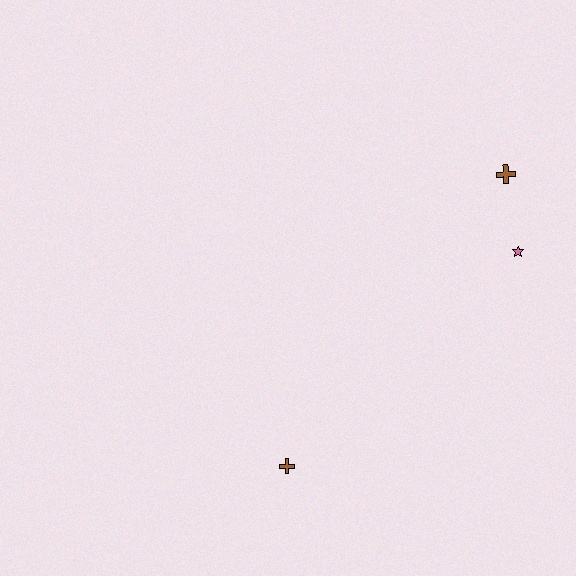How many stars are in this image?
There is 1 star.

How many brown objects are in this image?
There are 2 brown objects.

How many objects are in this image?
There are 3 objects.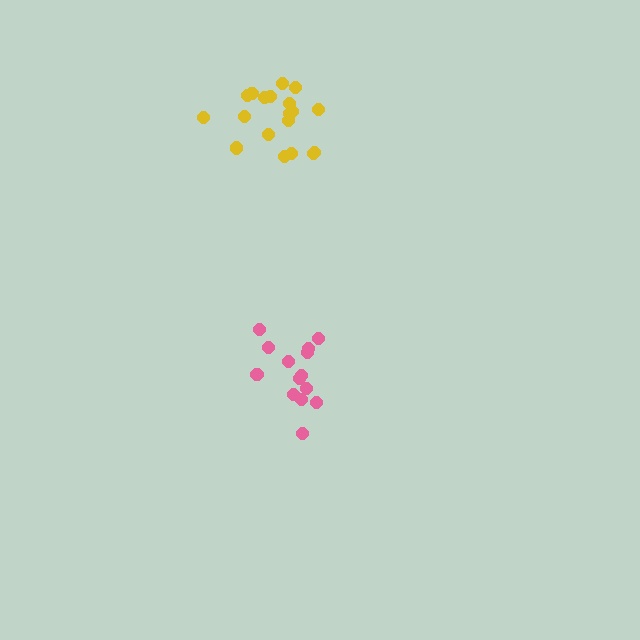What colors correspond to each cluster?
The clusters are colored: pink, yellow.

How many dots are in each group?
Group 1: 14 dots, Group 2: 19 dots (33 total).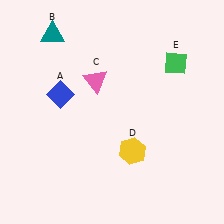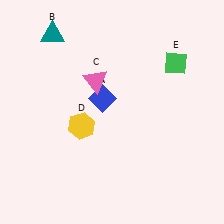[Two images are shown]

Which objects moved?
The objects that moved are: the blue diamond (A), the yellow hexagon (D).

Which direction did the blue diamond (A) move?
The blue diamond (A) moved right.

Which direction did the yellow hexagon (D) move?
The yellow hexagon (D) moved left.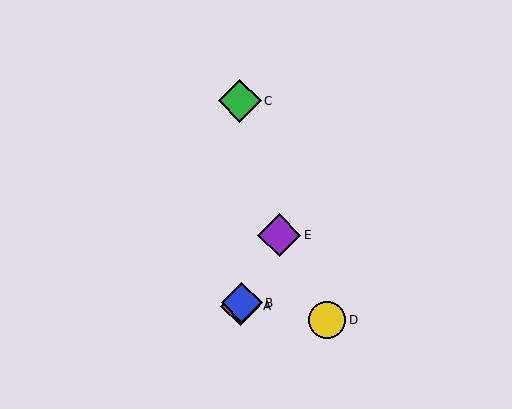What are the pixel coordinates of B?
Object B is at (242, 303).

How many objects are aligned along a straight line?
3 objects (A, B, E) are aligned along a straight line.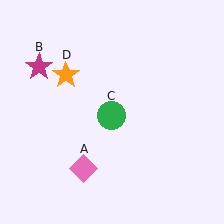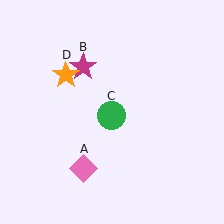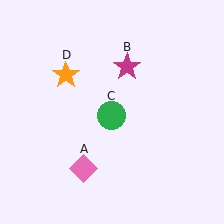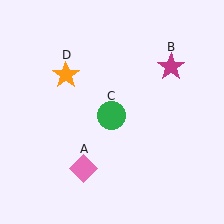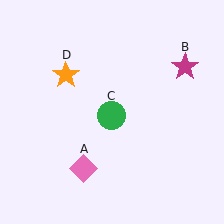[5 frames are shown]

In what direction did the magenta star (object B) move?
The magenta star (object B) moved right.